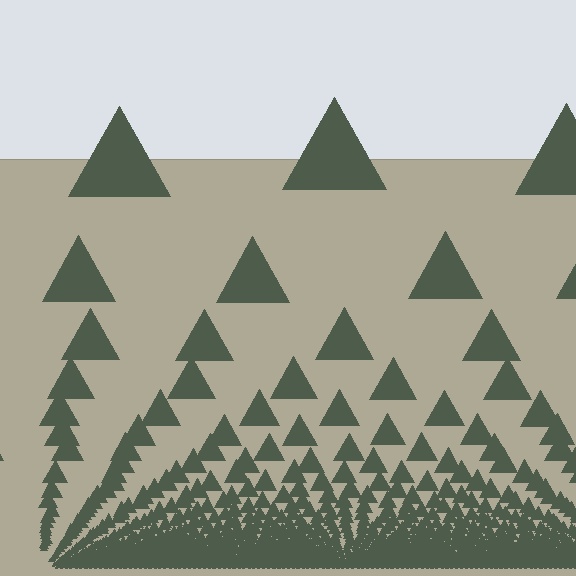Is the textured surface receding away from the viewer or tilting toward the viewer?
The surface appears to tilt toward the viewer. Texture elements get larger and sparser toward the top.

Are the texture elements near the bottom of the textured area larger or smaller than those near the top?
Smaller. The gradient is inverted — elements near the bottom are smaller and denser.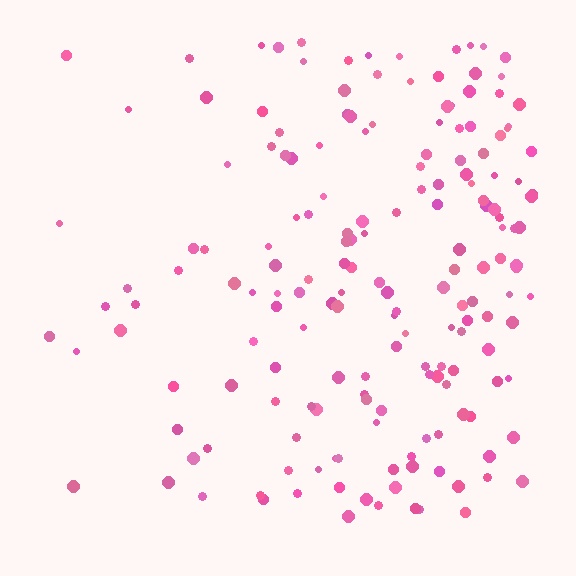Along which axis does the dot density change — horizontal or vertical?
Horizontal.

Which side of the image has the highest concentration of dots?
The right.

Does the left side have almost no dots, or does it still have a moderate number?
Still a moderate number, just noticeably fewer than the right.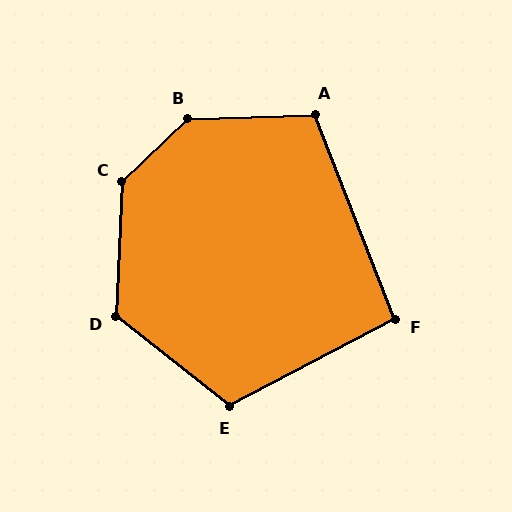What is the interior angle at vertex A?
Approximately 110 degrees (obtuse).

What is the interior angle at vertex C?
Approximately 137 degrees (obtuse).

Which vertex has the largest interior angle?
B, at approximately 138 degrees.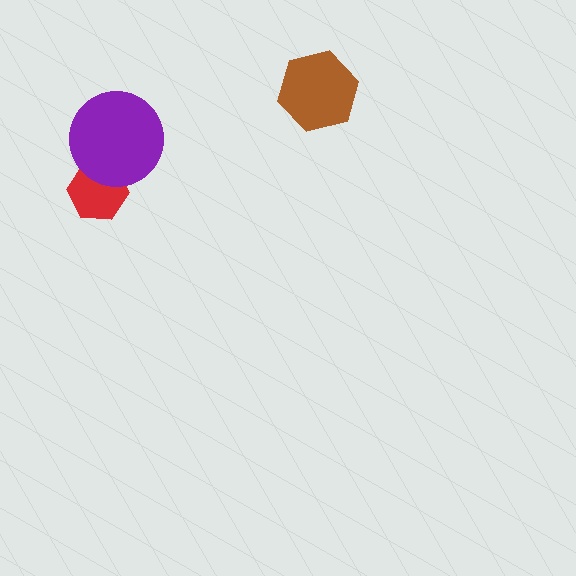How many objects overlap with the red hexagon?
1 object overlaps with the red hexagon.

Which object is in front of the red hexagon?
The purple circle is in front of the red hexagon.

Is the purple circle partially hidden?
No, no other shape covers it.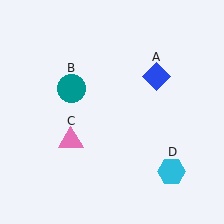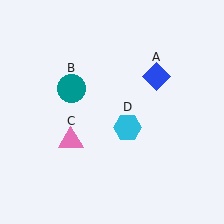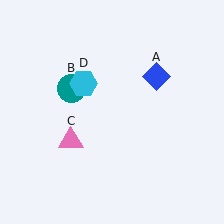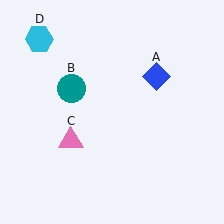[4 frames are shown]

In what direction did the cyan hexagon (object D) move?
The cyan hexagon (object D) moved up and to the left.